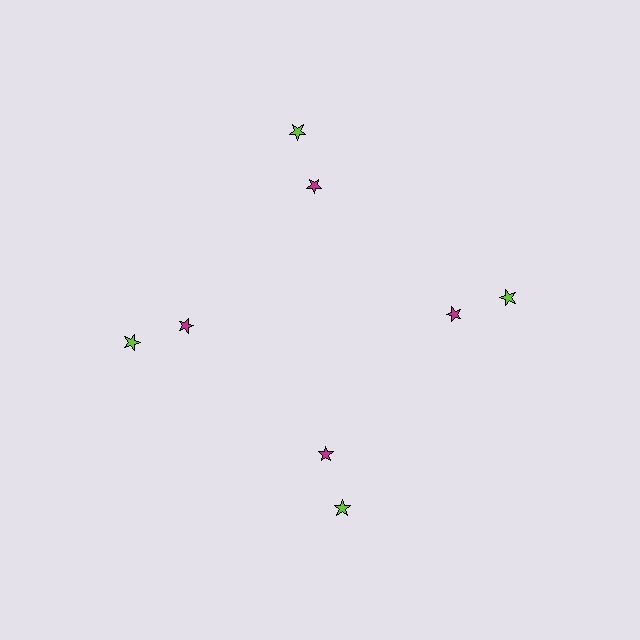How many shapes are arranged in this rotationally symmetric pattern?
There are 8 shapes, arranged in 4 groups of 2.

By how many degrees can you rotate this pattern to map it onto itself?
The pattern maps onto itself every 90 degrees of rotation.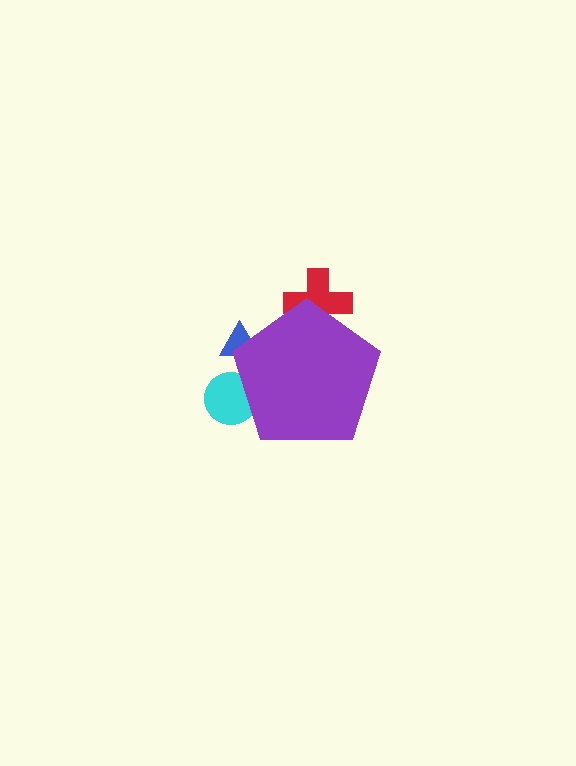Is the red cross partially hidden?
Yes, the red cross is partially hidden behind the purple pentagon.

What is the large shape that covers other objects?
A purple pentagon.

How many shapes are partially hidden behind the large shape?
3 shapes are partially hidden.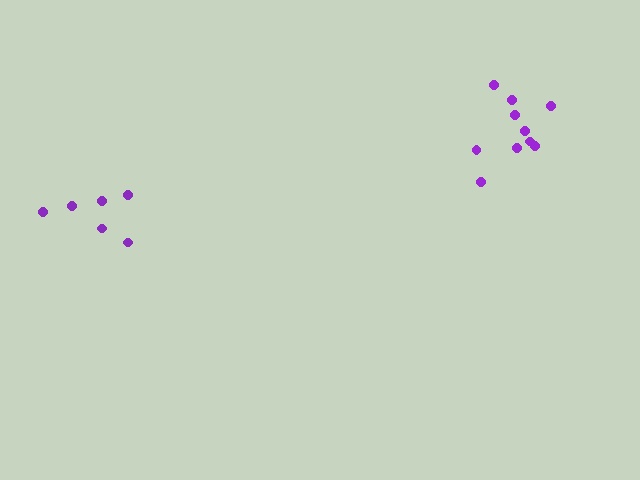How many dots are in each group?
Group 1: 10 dots, Group 2: 6 dots (16 total).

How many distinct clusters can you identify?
There are 2 distinct clusters.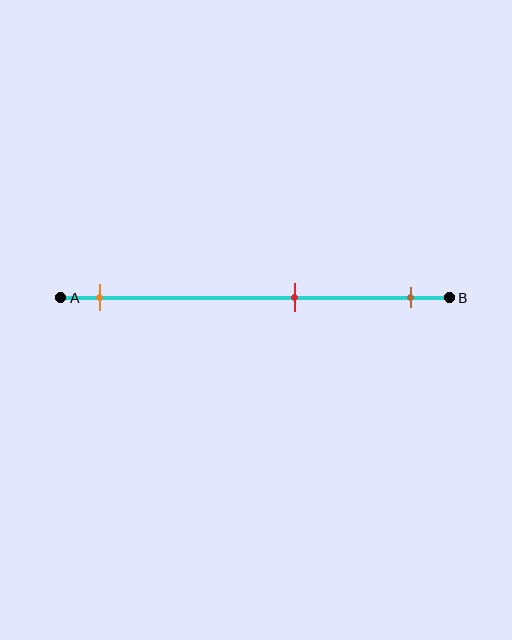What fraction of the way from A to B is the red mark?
The red mark is approximately 60% (0.6) of the way from A to B.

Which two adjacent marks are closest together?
The red and brown marks are the closest adjacent pair.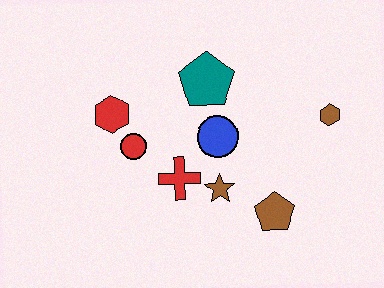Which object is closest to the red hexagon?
The red circle is closest to the red hexagon.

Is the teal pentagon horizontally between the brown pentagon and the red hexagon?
Yes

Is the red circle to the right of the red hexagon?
Yes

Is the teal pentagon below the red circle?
No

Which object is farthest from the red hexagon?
The brown hexagon is farthest from the red hexagon.